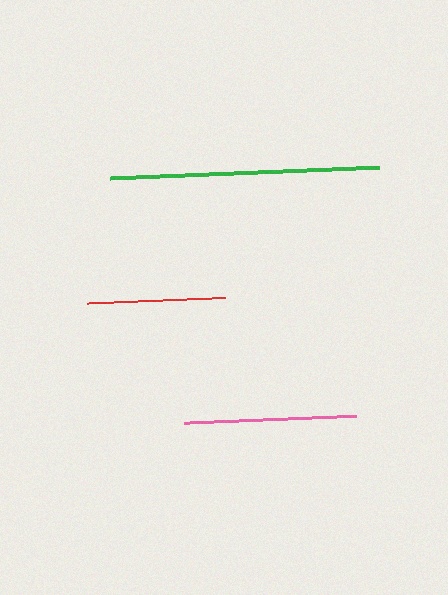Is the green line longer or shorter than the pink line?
The green line is longer than the pink line.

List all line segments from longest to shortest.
From longest to shortest: green, pink, red.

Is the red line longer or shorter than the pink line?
The pink line is longer than the red line.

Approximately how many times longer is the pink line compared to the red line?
The pink line is approximately 1.2 times the length of the red line.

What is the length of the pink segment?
The pink segment is approximately 172 pixels long.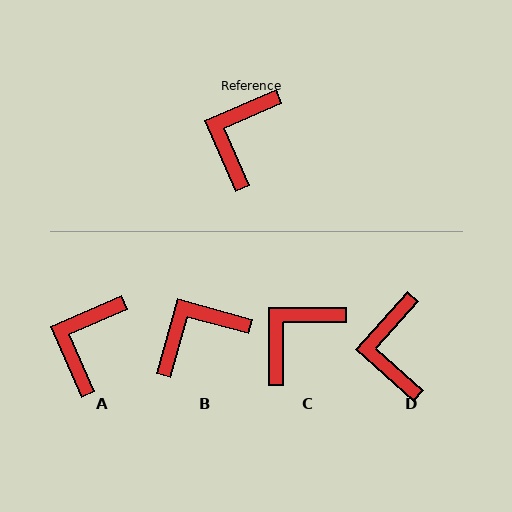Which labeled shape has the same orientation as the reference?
A.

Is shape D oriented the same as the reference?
No, it is off by about 25 degrees.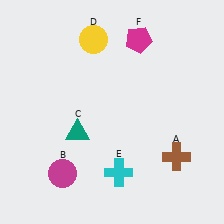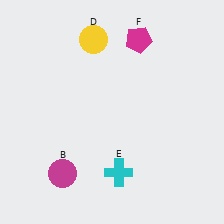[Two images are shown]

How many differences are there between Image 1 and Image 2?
There are 2 differences between the two images.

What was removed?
The teal triangle (C), the brown cross (A) were removed in Image 2.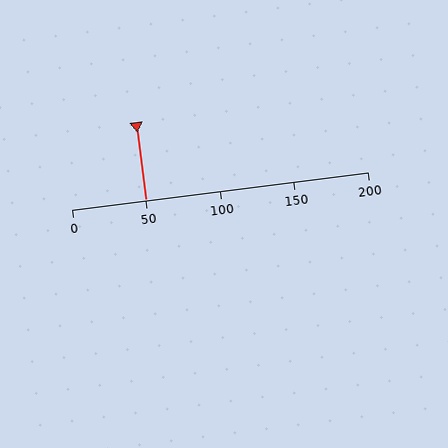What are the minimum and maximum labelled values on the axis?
The axis runs from 0 to 200.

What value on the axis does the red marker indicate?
The marker indicates approximately 50.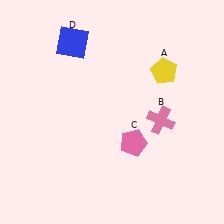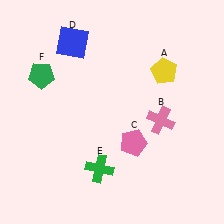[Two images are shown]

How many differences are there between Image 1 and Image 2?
There are 2 differences between the two images.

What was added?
A green cross (E), a green pentagon (F) were added in Image 2.